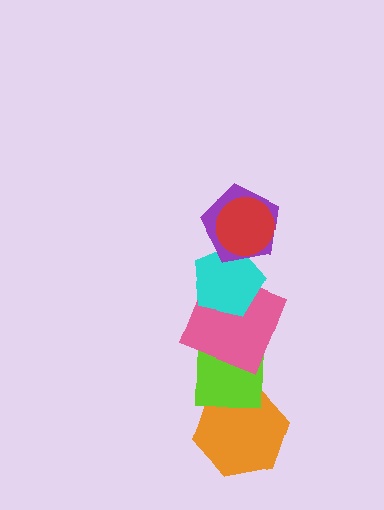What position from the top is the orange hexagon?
The orange hexagon is 6th from the top.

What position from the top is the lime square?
The lime square is 5th from the top.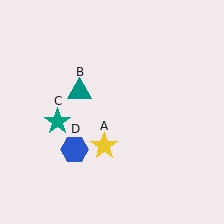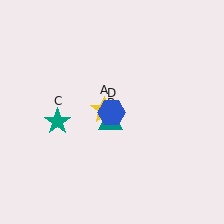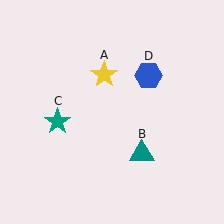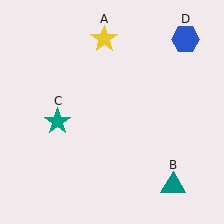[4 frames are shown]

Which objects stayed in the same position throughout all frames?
Teal star (object C) remained stationary.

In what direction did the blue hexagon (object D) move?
The blue hexagon (object D) moved up and to the right.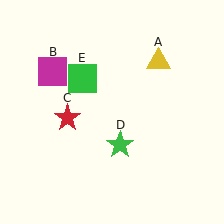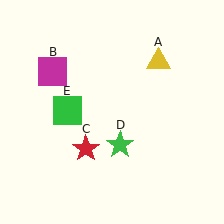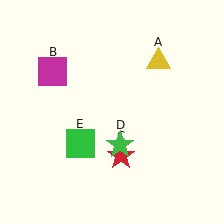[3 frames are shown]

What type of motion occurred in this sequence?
The red star (object C), green square (object E) rotated counterclockwise around the center of the scene.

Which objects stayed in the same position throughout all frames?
Yellow triangle (object A) and magenta square (object B) and green star (object D) remained stationary.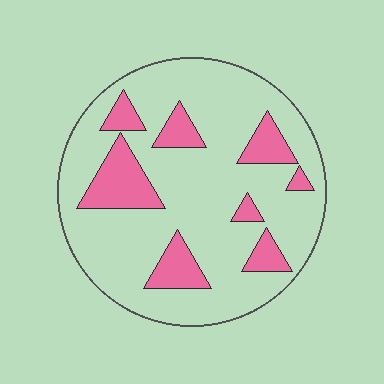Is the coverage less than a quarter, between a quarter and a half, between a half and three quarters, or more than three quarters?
Less than a quarter.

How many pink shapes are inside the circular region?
8.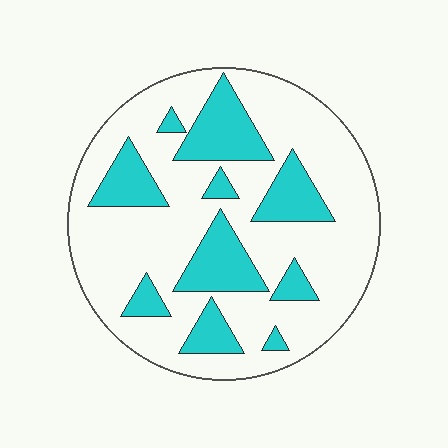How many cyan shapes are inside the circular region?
10.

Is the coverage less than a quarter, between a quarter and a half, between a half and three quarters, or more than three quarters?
Between a quarter and a half.